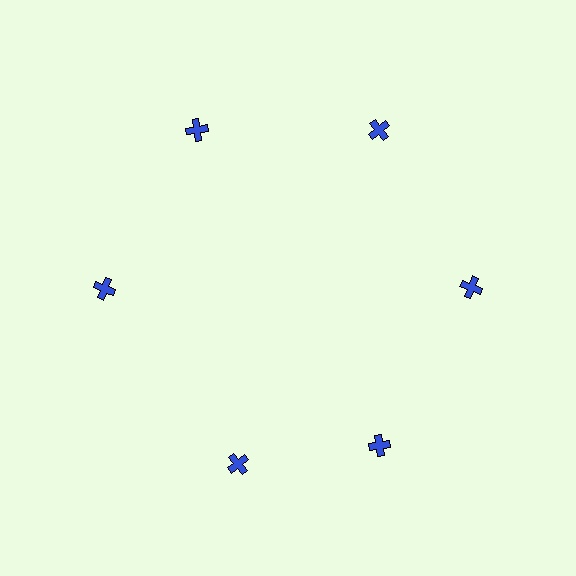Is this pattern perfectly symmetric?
No. The 6 blue crosses are arranged in a ring, but one element near the 7 o'clock position is rotated out of alignment along the ring, breaking the 6-fold rotational symmetry.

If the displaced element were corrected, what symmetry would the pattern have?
It would have 6-fold rotational symmetry — the pattern would map onto itself every 60 degrees.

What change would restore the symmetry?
The symmetry would be restored by rotating it back into even spacing with its neighbors so that all 6 crosses sit at equal angles and equal distance from the center.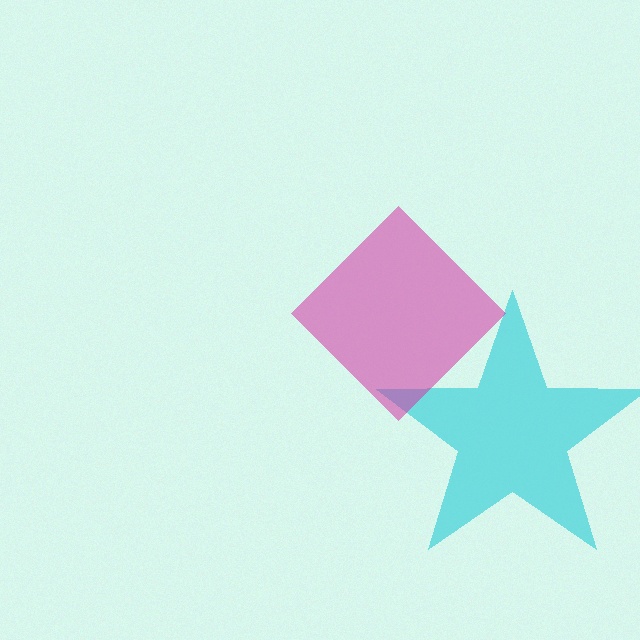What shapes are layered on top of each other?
The layered shapes are: a cyan star, a magenta diamond.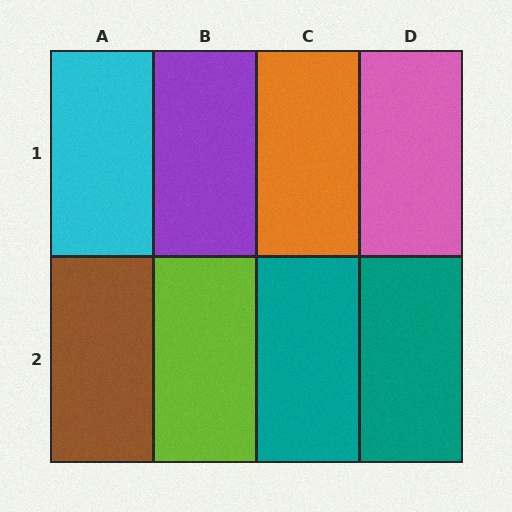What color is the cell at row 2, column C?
Teal.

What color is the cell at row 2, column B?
Lime.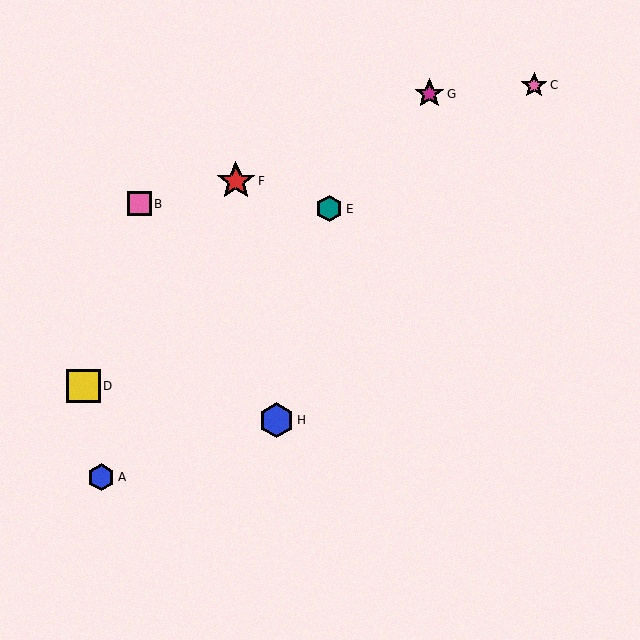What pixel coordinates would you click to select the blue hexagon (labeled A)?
Click at (101, 477) to select the blue hexagon A.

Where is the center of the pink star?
The center of the pink star is at (534, 85).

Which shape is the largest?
The red star (labeled F) is the largest.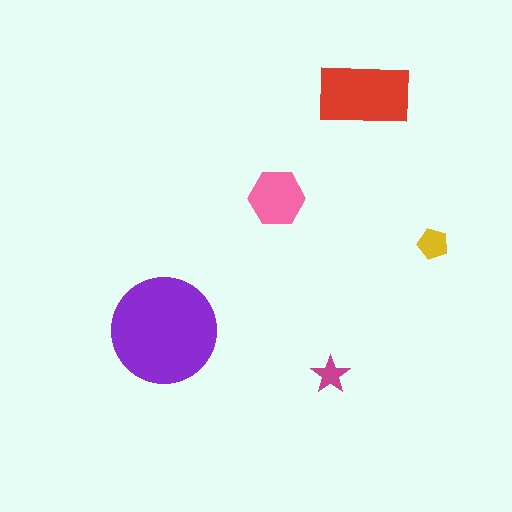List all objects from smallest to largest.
The magenta star, the yellow pentagon, the pink hexagon, the red rectangle, the purple circle.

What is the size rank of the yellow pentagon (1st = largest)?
4th.